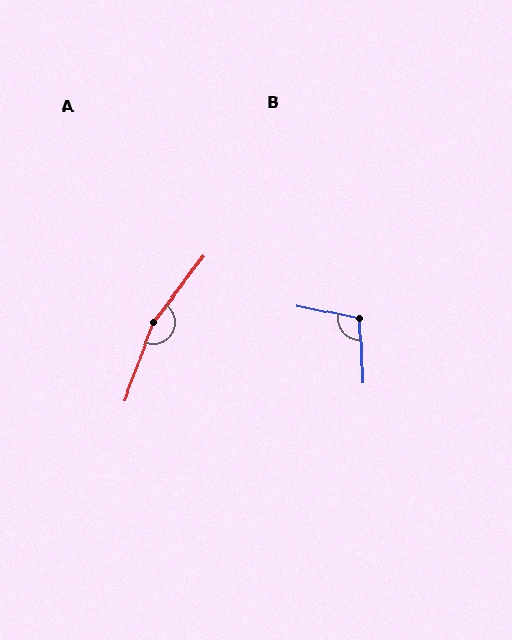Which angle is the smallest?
B, at approximately 105 degrees.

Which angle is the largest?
A, at approximately 163 degrees.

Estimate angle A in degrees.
Approximately 163 degrees.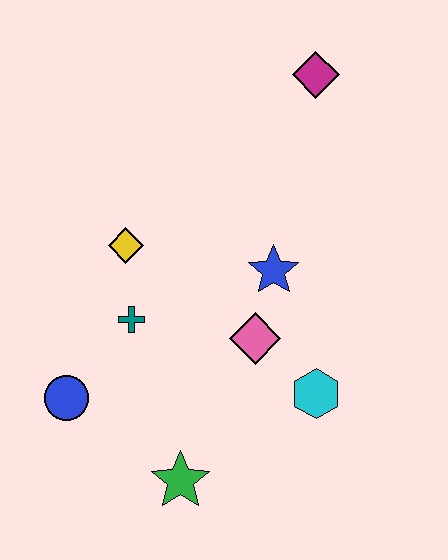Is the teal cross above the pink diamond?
Yes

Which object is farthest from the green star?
The magenta diamond is farthest from the green star.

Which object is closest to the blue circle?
The teal cross is closest to the blue circle.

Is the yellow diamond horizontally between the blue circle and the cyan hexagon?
Yes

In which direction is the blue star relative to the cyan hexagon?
The blue star is above the cyan hexagon.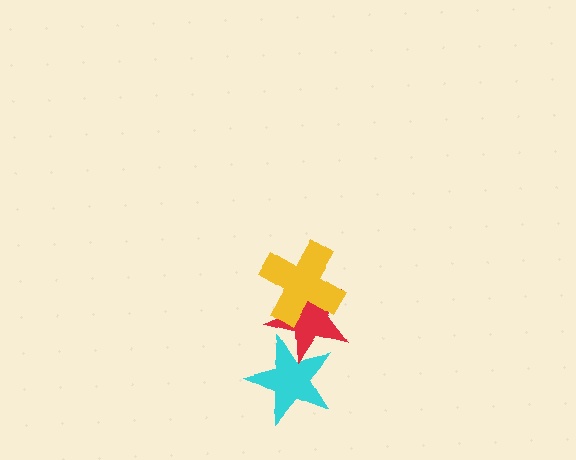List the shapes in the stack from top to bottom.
From top to bottom: the yellow cross, the red star, the cyan star.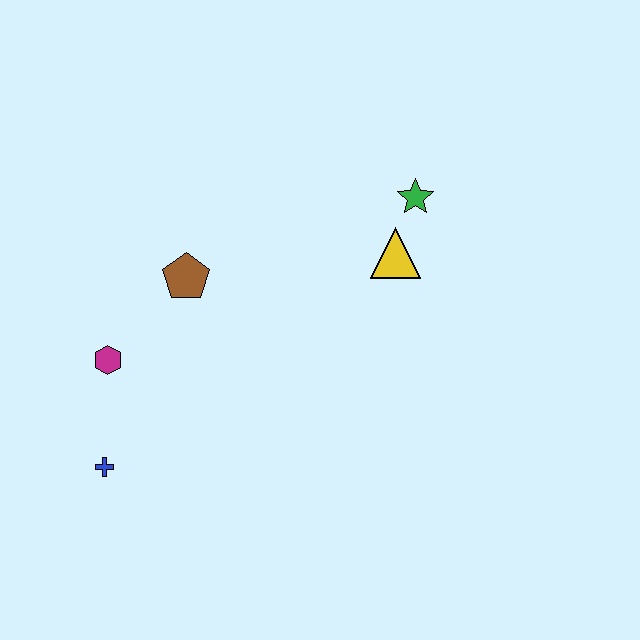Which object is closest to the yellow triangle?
The green star is closest to the yellow triangle.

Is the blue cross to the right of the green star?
No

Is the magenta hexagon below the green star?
Yes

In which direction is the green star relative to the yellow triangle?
The green star is above the yellow triangle.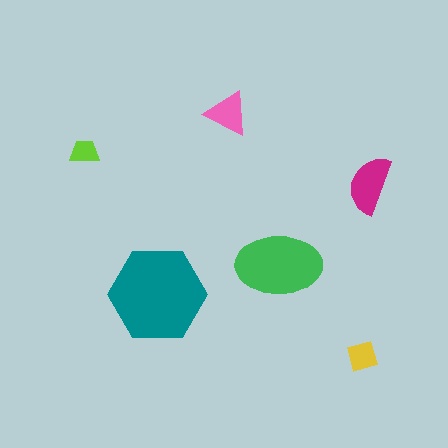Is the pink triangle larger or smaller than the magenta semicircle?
Smaller.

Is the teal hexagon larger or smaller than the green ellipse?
Larger.